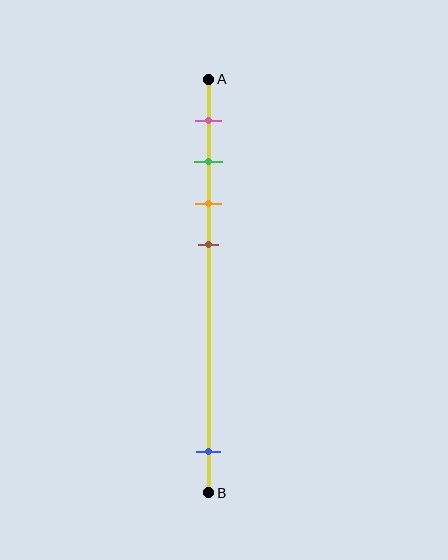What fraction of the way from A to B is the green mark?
The green mark is approximately 20% (0.2) of the way from A to B.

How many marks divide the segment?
There are 5 marks dividing the segment.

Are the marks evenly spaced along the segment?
No, the marks are not evenly spaced.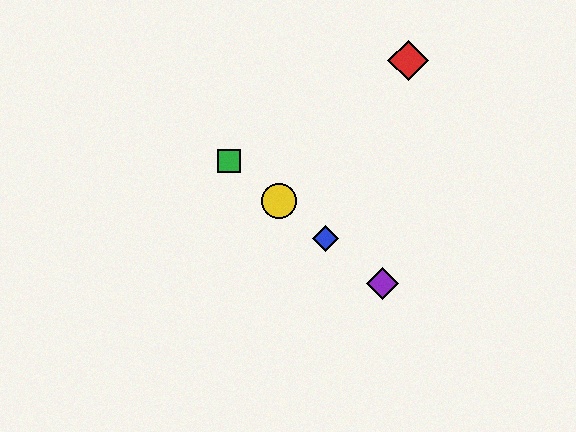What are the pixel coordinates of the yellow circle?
The yellow circle is at (279, 201).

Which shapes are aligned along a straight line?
The blue diamond, the green square, the yellow circle, the purple diamond are aligned along a straight line.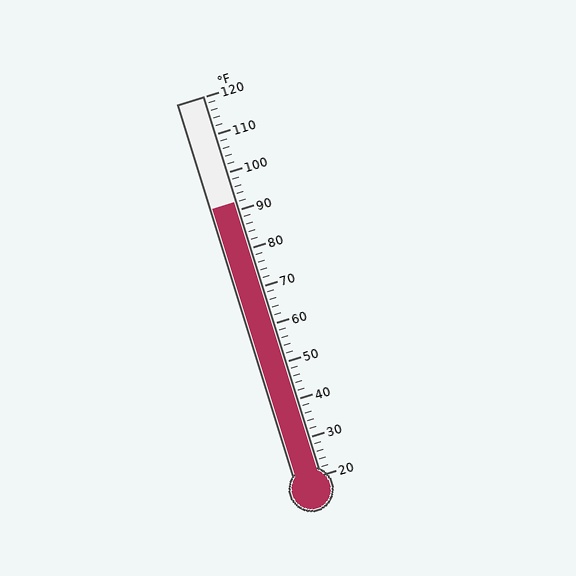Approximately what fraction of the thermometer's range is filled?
The thermometer is filled to approximately 70% of its range.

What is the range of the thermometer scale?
The thermometer scale ranges from 20°F to 120°F.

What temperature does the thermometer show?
The thermometer shows approximately 92°F.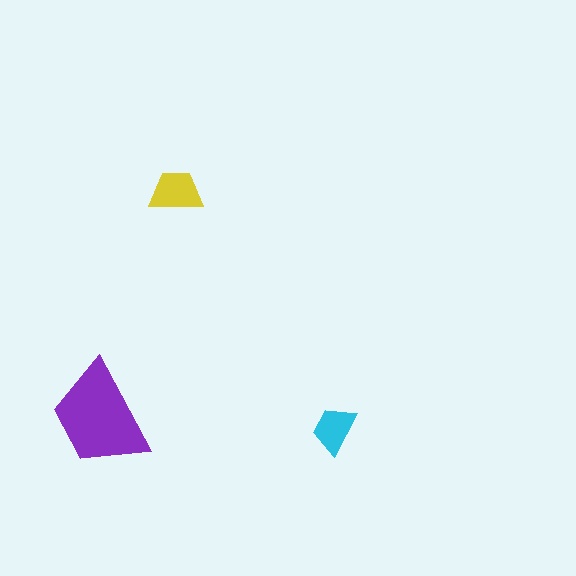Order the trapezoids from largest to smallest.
the purple one, the yellow one, the cyan one.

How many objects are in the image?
There are 3 objects in the image.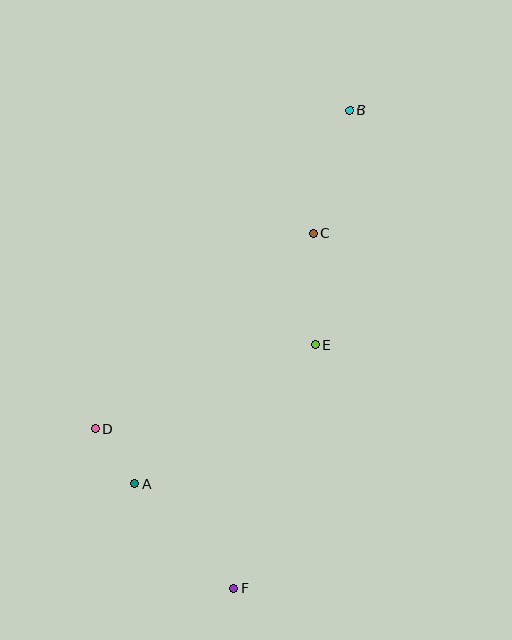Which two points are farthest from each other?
Points B and F are farthest from each other.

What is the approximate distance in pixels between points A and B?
The distance between A and B is approximately 431 pixels.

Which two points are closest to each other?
Points A and D are closest to each other.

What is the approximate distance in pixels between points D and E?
The distance between D and E is approximately 236 pixels.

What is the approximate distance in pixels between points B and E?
The distance between B and E is approximately 237 pixels.